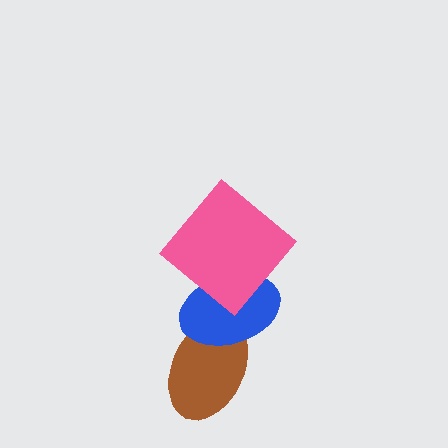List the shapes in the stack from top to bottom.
From top to bottom: the pink diamond, the blue ellipse, the brown ellipse.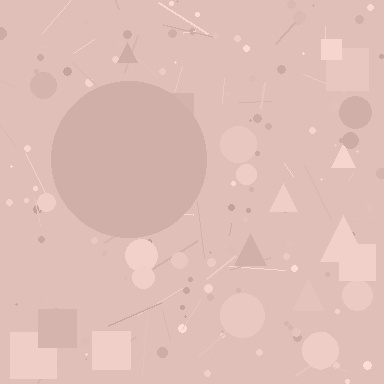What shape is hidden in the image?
A circle is hidden in the image.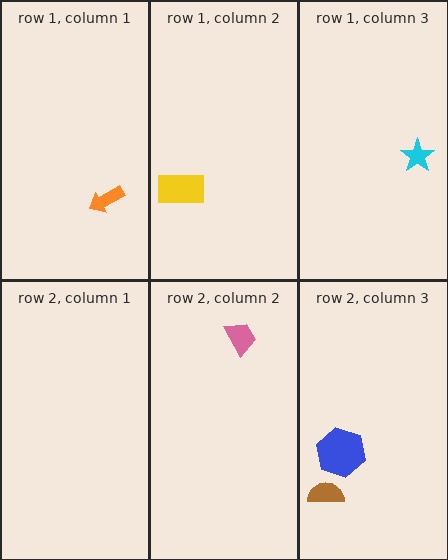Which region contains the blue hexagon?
The row 2, column 3 region.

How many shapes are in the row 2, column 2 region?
1.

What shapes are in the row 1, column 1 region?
The orange arrow.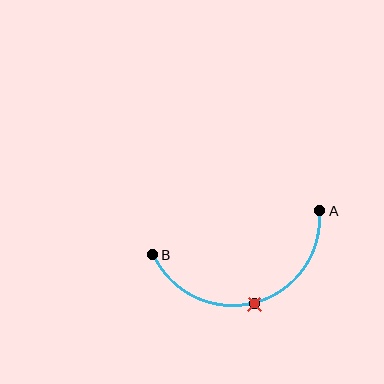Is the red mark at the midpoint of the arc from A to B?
Yes. The red mark lies on the arc at equal arc-length from both A and B — it is the arc midpoint.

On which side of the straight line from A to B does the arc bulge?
The arc bulges below the straight line connecting A and B.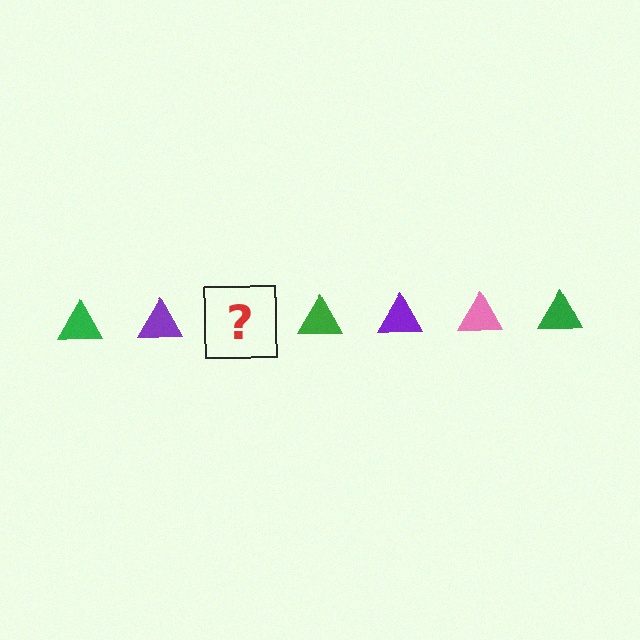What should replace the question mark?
The question mark should be replaced with a pink triangle.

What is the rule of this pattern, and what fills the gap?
The rule is that the pattern cycles through green, purple, pink triangles. The gap should be filled with a pink triangle.